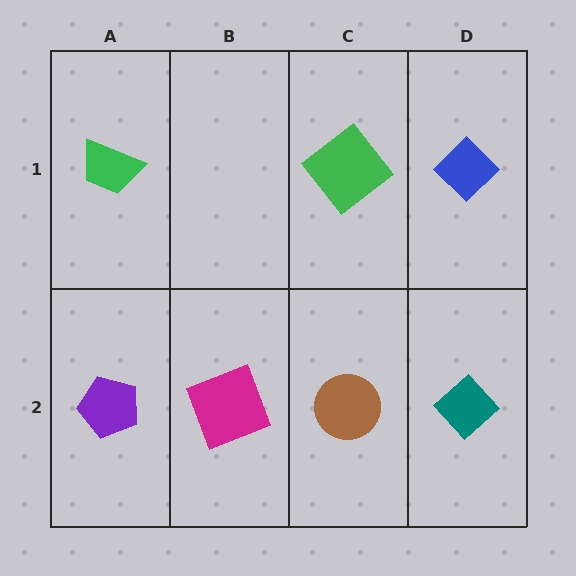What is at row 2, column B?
A magenta square.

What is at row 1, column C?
A green diamond.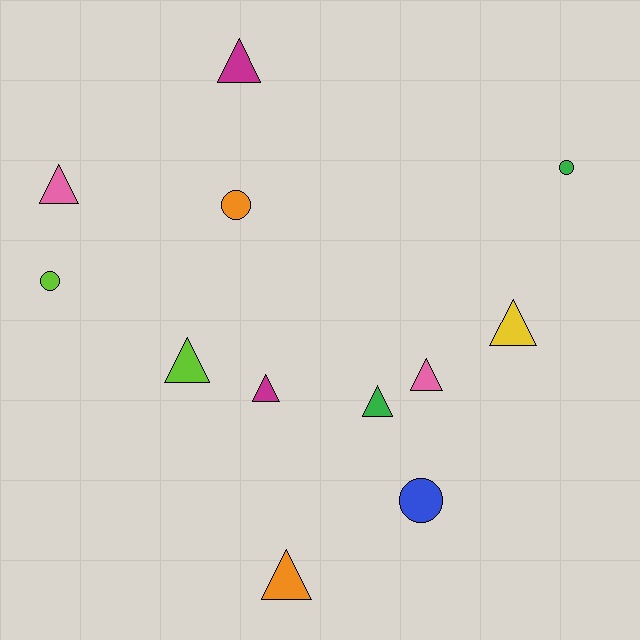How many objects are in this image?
There are 12 objects.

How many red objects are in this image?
There are no red objects.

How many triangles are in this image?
There are 8 triangles.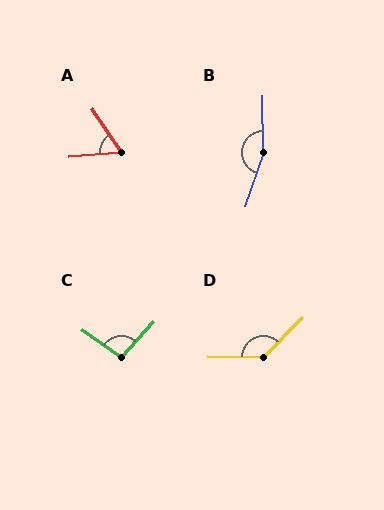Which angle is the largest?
B, at approximately 160 degrees.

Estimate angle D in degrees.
Approximately 134 degrees.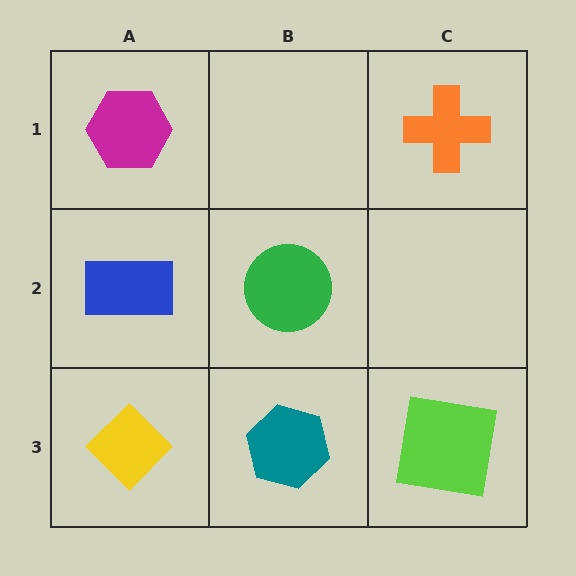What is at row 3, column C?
A lime square.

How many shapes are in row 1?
2 shapes.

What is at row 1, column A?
A magenta hexagon.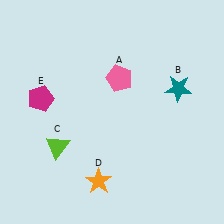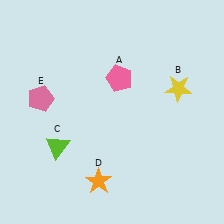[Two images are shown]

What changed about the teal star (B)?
In Image 1, B is teal. In Image 2, it changed to yellow.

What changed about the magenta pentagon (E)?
In Image 1, E is magenta. In Image 2, it changed to pink.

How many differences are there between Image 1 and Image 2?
There are 2 differences between the two images.